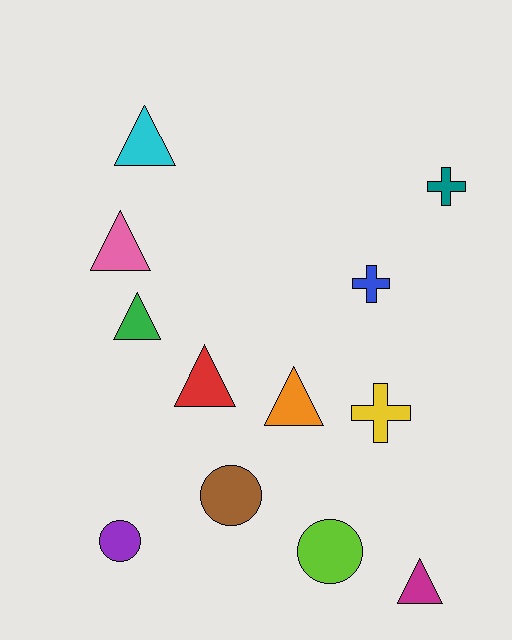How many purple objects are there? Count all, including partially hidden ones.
There is 1 purple object.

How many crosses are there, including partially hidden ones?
There are 3 crosses.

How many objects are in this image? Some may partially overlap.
There are 12 objects.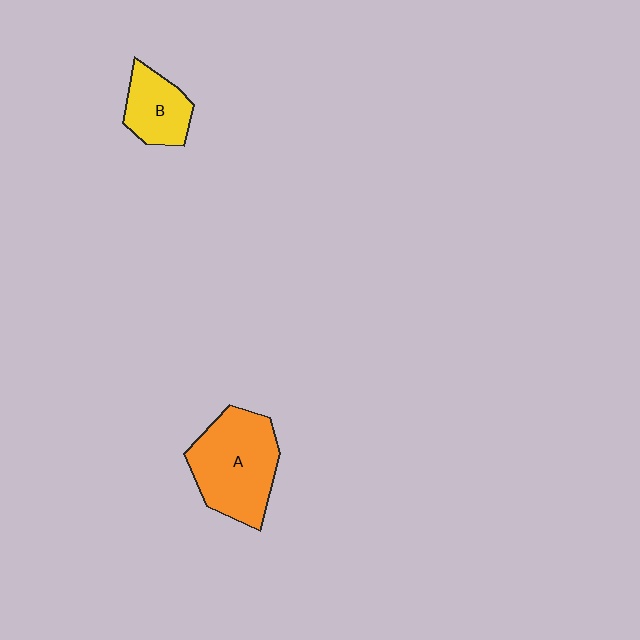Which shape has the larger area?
Shape A (orange).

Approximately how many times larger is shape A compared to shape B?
Approximately 1.9 times.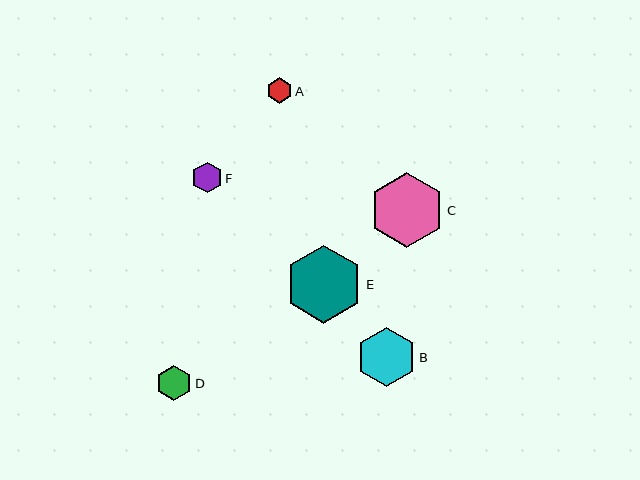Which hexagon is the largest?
Hexagon E is the largest with a size of approximately 78 pixels.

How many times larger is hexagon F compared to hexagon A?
Hexagon F is approximately 1.2 times the size of hexagon A.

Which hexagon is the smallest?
Hexagon A is the smallest with a size of approximately 25 pixels.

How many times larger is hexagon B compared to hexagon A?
Hexagon B is approximately 2.4 times the size of hexagon A.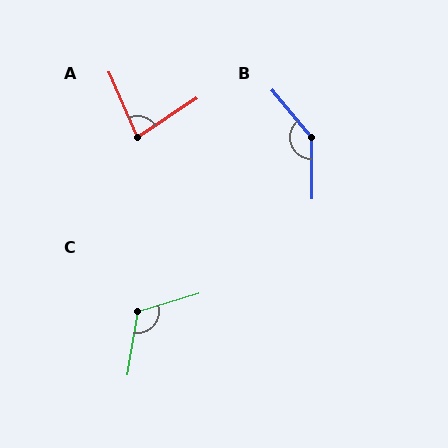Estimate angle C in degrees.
Approximately 116 degrees.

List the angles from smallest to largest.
A (81°), C (116°), B (141°).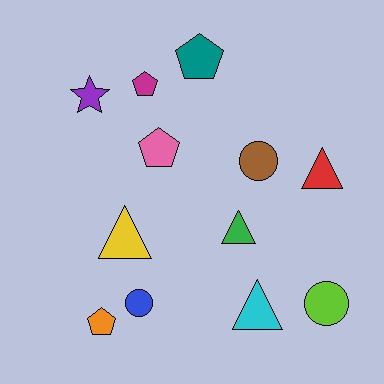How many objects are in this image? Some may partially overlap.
There are 12 objects.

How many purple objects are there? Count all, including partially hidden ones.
There is 1 purple object.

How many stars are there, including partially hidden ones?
There is 1 star.